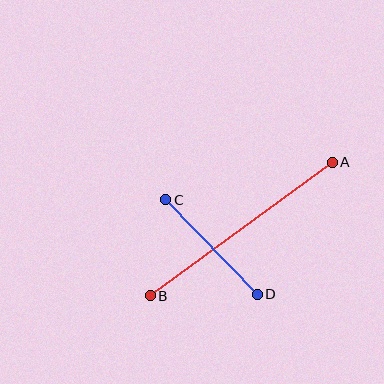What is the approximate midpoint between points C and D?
The midpoint is at approximately (211, 247) pixels.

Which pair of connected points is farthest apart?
Points A and B are farthest apart.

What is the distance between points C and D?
The distance is approximately 131 pixels.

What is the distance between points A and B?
The distance is approximately 226 pixels.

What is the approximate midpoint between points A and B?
The midpoint is at approximately (241, 229) pixels.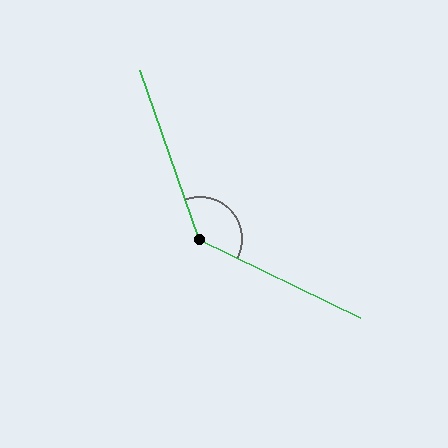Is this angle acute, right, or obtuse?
It is obtuse.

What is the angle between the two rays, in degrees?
Approximately 135 degrees.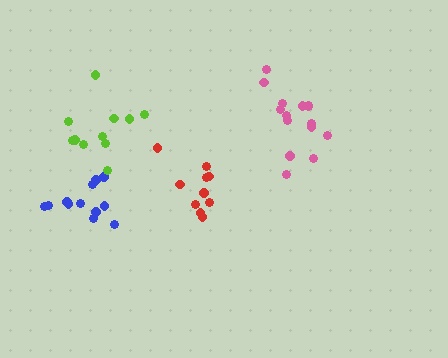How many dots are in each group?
Group 1: 10 dots, Group 2: 15 dots, Group 3: 12 dots, Group 4: 11 dots (48 total).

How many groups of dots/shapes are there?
There are 4 groups.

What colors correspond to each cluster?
The clusters are colored: red, pink, blue, lime.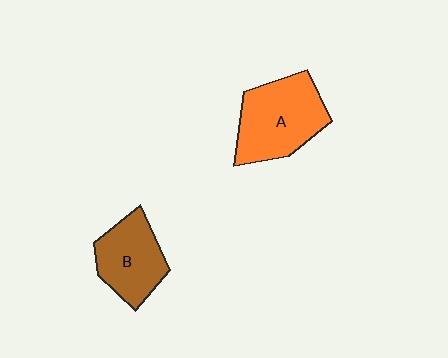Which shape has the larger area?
Shape A (orange).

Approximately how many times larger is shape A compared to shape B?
Approximately 1.3 times.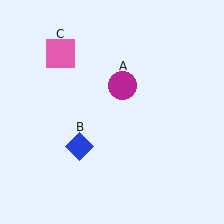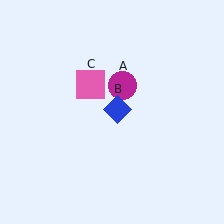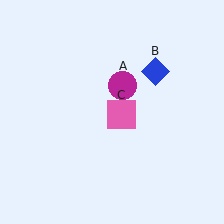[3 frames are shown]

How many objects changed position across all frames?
2 objects changed position: blue diamond (object B), pink square (object C).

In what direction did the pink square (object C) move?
The pink square (object C) moved down and to the right.